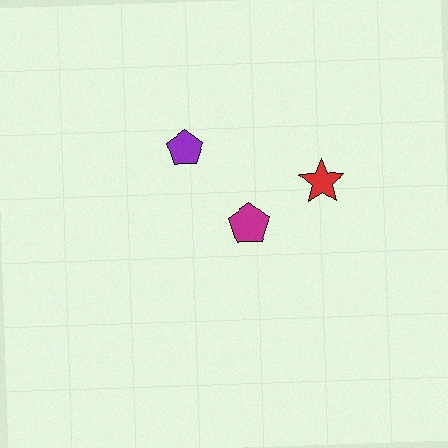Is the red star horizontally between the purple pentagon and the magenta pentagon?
No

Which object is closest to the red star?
The magenta pentagon is closest to the red star.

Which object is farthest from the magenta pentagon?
The purple pentagon is farthest from the magenta pentagon.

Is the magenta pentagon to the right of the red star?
No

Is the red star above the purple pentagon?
No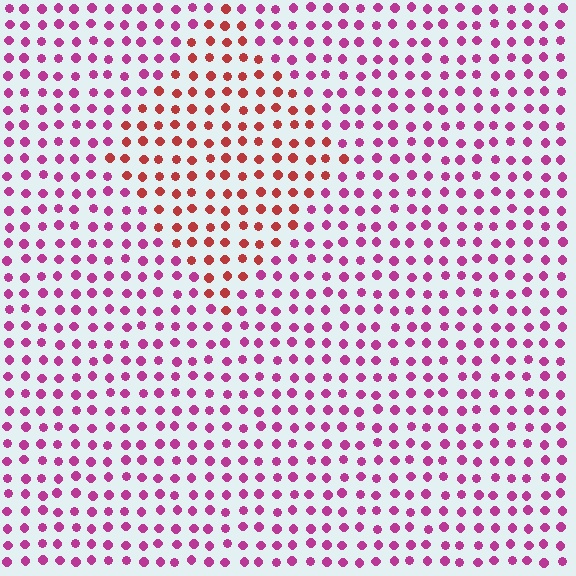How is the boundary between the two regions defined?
The boundary is defined purely by a slight shift in hue (about 42 degrees). Spacing, size, and orientation are identical on both sides.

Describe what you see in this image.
The image is filled with small magenta elements in a uniform arrangement. A diamond-shaped region is visible where the elements are tinted to a slightly different hue, forming a subtle color boundary.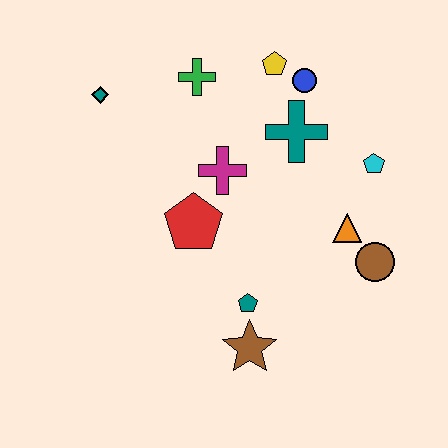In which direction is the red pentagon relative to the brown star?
The red pentagon is above the brown star.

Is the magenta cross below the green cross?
Yes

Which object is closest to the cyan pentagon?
The orange triangle is closest to the cyan pentagon.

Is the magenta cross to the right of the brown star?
No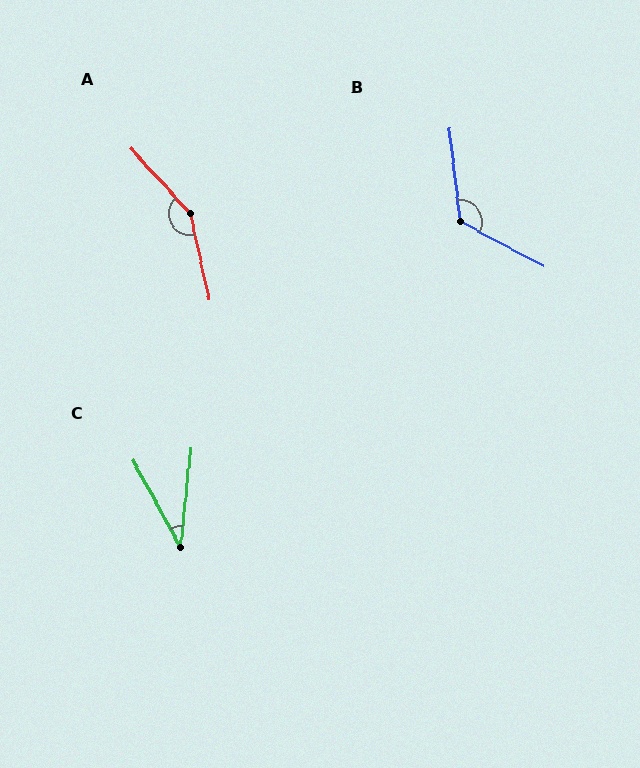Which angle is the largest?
A, at approximately 150 degrees.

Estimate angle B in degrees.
Approximately 125 degrees.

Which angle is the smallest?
C, at approximately 34 degrees.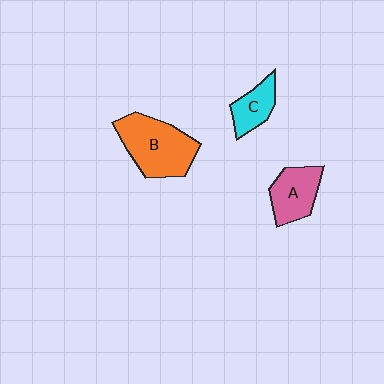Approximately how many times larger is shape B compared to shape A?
Approximately 1.6 times.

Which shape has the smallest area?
Shape C (cyan).